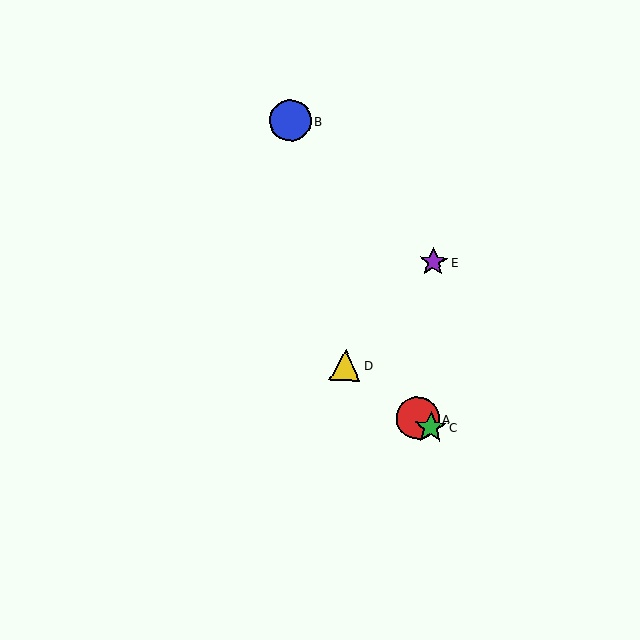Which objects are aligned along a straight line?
Objects A, C, D are aligned along a straight line.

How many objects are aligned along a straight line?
3 objects (A, C, D) are aligned along a straight line.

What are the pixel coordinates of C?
Object C is at (431, 427).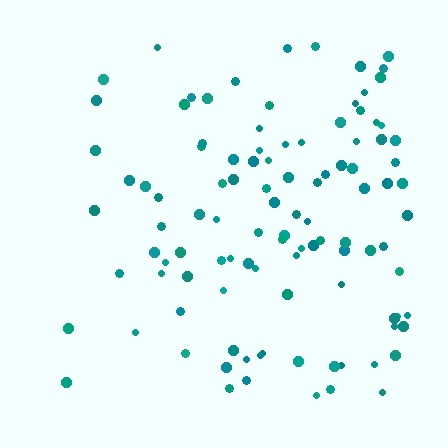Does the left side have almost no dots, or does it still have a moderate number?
Still a moderate number, just noticeably fewer than the right.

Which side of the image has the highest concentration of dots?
The right.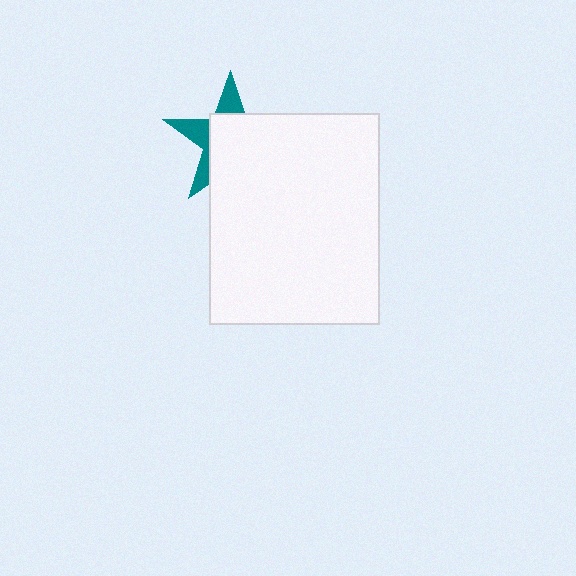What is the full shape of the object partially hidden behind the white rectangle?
The partially hidden object is a teal star.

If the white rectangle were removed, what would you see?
You would see the complete teal star.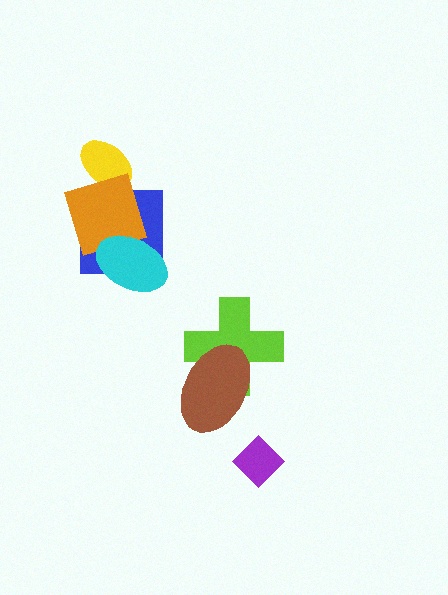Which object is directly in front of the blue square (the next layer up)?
The orange diamond is directly in front of the blue square.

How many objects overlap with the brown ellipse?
1 object overlaps with the brown ellipse.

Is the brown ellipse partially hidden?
No, no other shape covers it.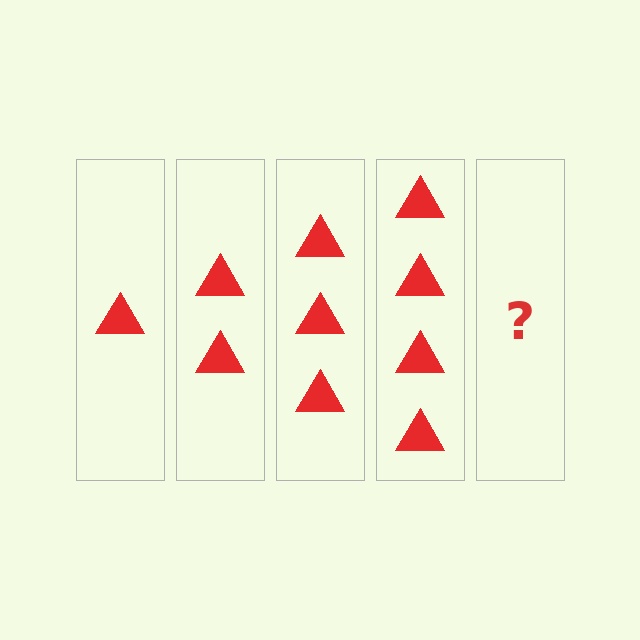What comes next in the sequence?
The next element should be 5 triangles.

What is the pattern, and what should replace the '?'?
The pattern is that each step adds one more triangle. The '?' should be 5 triangles.